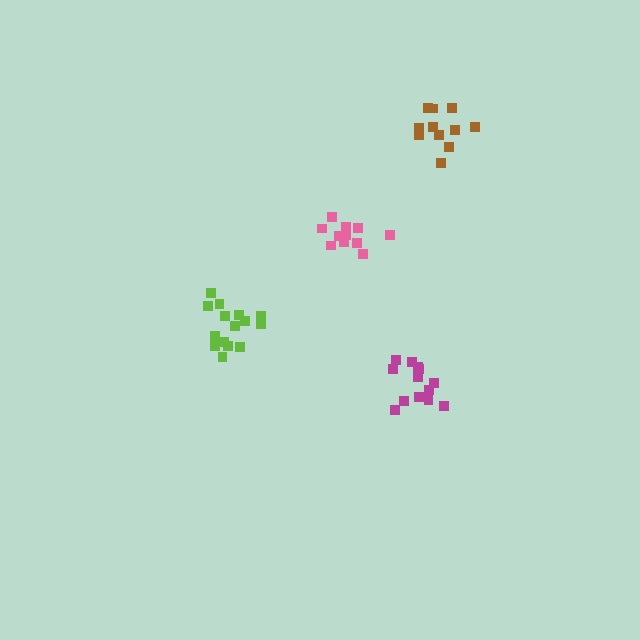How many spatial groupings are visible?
There are 4 spatial groupings.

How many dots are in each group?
Group 1: 15 dots, Group 2: 11 dots, Group 3: 13 dots, Group 4: 11 dots (50 total).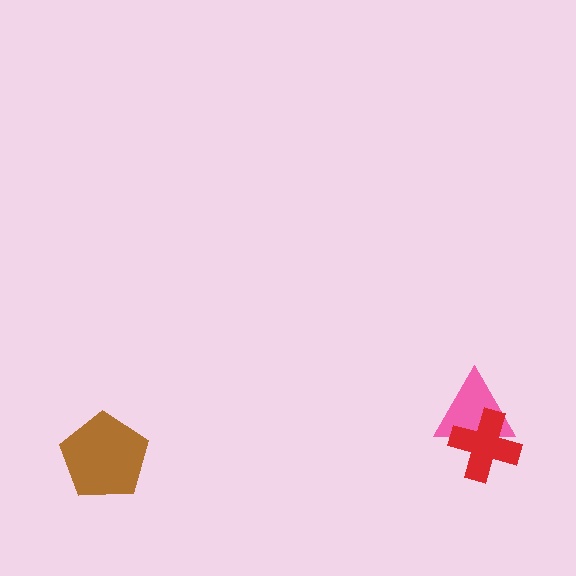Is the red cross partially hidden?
No, no other shape covers it.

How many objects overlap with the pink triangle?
1 object overlaps with the pink triangle.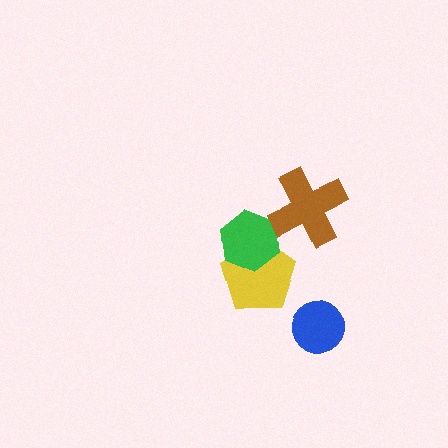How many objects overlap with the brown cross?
0 objects overlap with the brown cross.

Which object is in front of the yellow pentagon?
The green hexagon is in front of the yellow pentagon.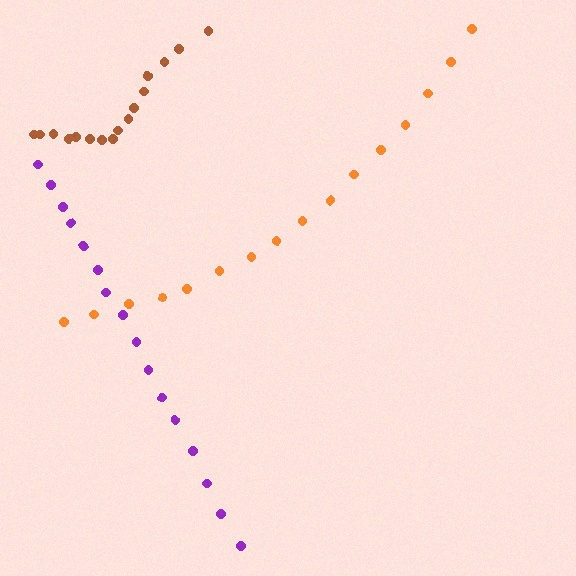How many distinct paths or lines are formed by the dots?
There are 3 distinct paths.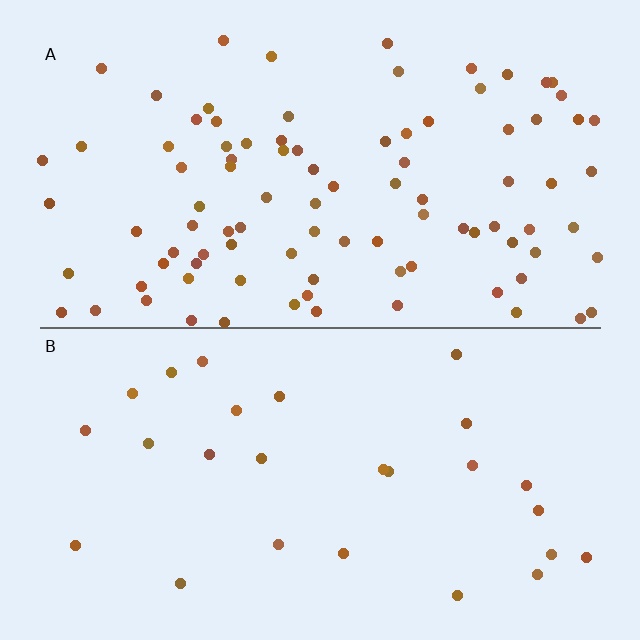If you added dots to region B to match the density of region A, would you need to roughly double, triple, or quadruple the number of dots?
Approximately quadruple.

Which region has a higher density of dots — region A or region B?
A (the top).